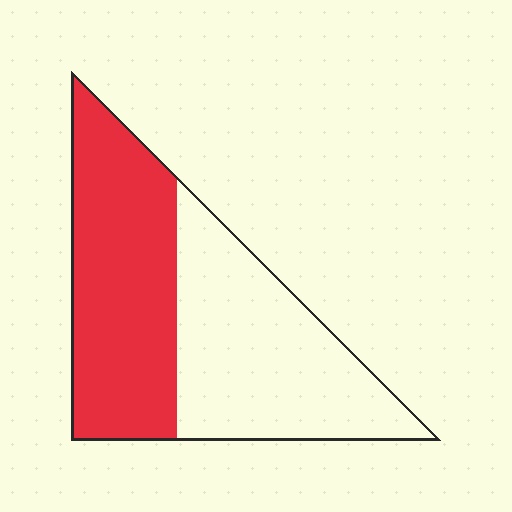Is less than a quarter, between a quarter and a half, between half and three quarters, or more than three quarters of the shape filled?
Between a quarter and a half.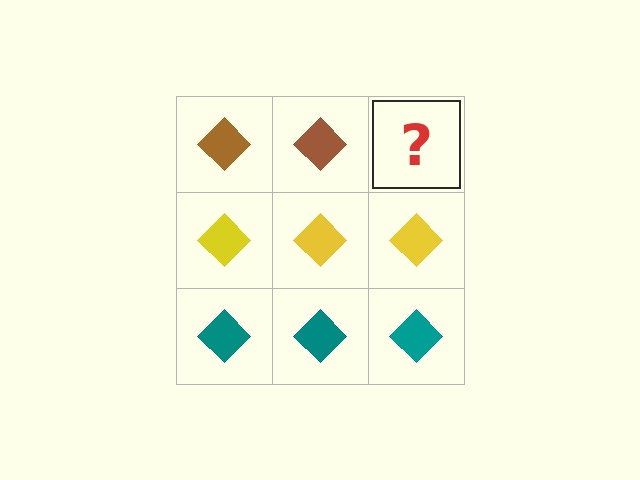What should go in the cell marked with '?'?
The missing cell should contain a brown diamond.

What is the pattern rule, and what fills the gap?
The rule is that each row has a consistent color. The gap should be filled with a brown diamond.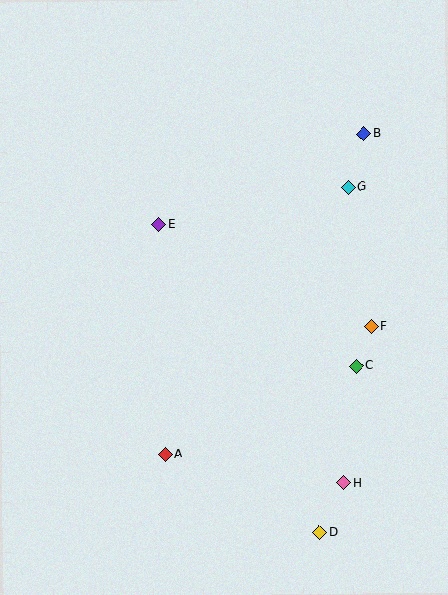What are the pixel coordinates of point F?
Point F is at (371, 327).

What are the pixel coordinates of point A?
Point A is at (165, 454).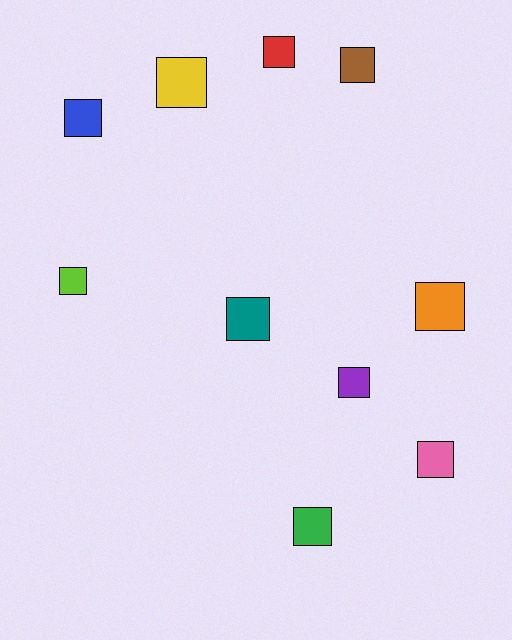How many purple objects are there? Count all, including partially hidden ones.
There is 1 purple object.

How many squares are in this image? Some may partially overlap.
There are 10 squares.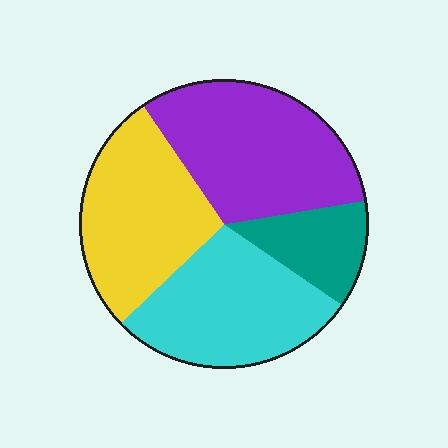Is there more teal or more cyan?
Cyan.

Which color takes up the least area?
Teal, at roughly 10%.